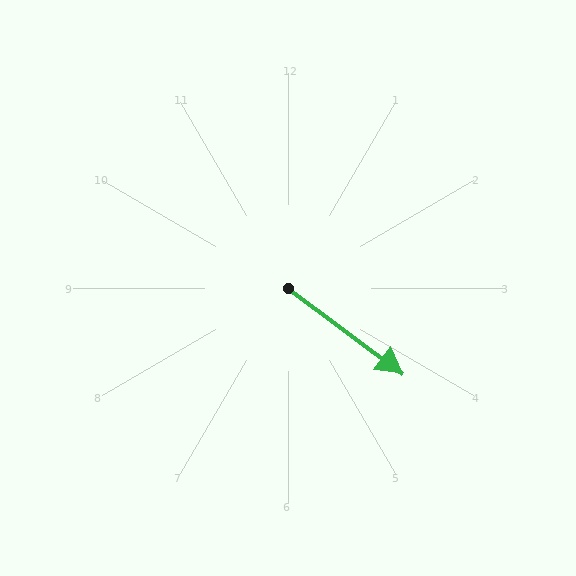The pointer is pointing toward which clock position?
Roughly 4 o'clock.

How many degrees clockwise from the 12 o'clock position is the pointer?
Approximately 127 degrees.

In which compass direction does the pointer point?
Southeast.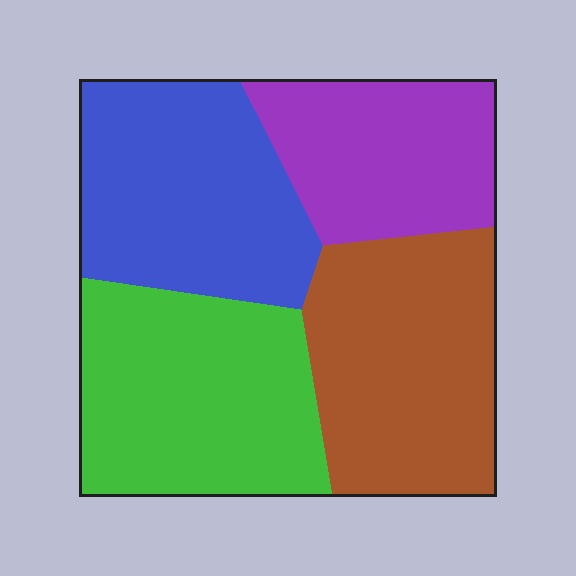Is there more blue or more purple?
Blue.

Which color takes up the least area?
Purple, at roughly 20%.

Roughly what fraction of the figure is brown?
Brown covers around 25% of the figure.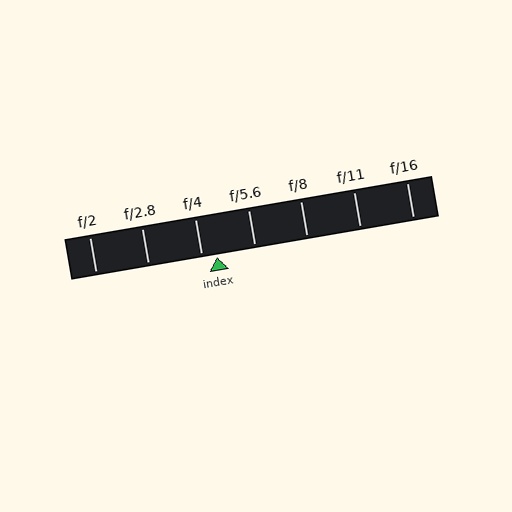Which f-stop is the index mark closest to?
The index mark is closest to f/4.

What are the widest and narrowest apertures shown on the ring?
The widest aperture shown is f/2 and the narrowest is f/16.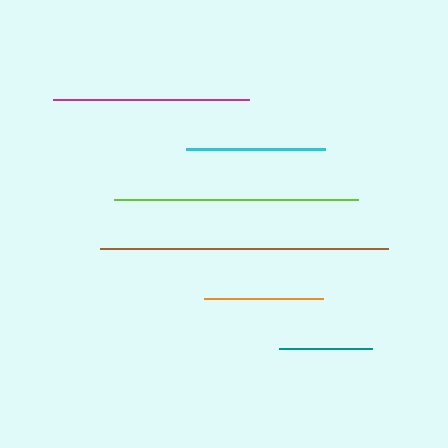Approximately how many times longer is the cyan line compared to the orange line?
The cyan line is approximately 1.2 times the length of the orange line.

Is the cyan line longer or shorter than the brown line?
The brown line is longer than the cyan line.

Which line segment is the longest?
The brown line is the longest at approximately 288 pixels.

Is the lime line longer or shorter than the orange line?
The lime line is longer than the orange line.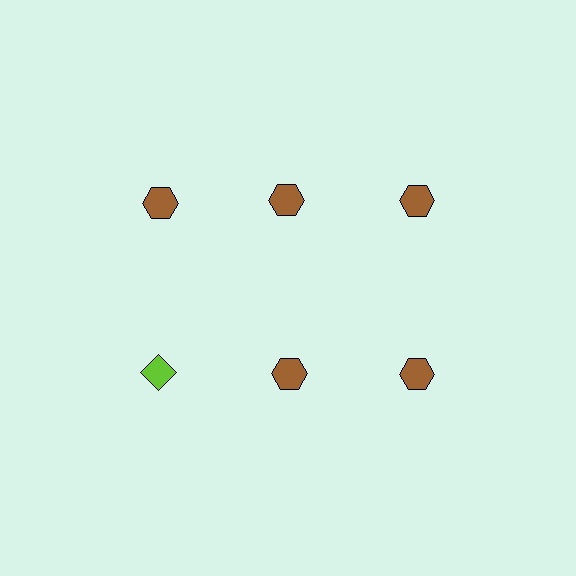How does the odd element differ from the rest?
It differs in both color (lime instead of brown) and shape (diamond instead of hexagon).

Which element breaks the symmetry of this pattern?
The lime diamond in the second row, leftmost column breaks the symmetry. All other shapes are brown hexagons.